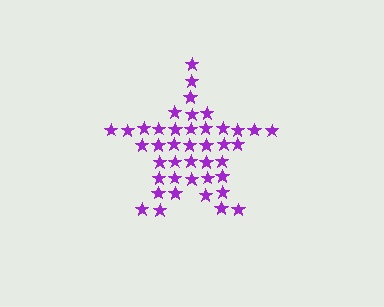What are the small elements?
The small elements are stars.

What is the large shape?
The large shape is a star.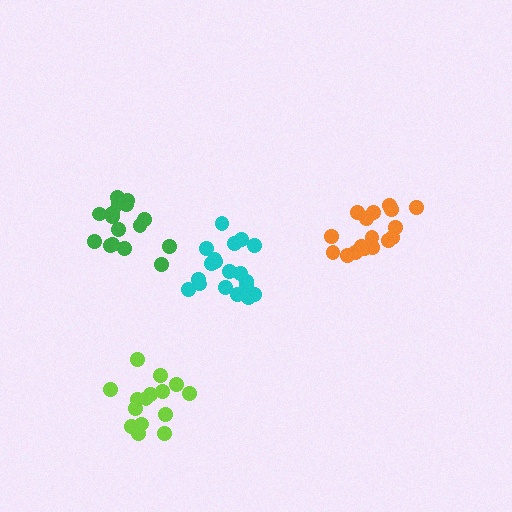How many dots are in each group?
Group 1: 17 dots, Group 2: 16 dots, Group 3: 15 dots, Group 4: 19 dots (67 total).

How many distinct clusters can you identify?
There are 4 distinct clusters.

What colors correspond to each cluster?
The clusters are colored: orange, green, lime, cyan.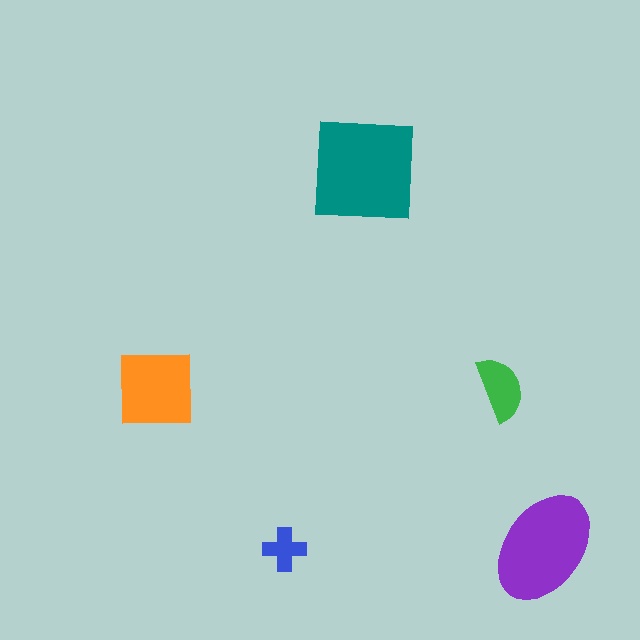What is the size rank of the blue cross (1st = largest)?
5th.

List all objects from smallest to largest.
The blue cross, the green semicircle, the orange square, the purple ellipse, the teal square.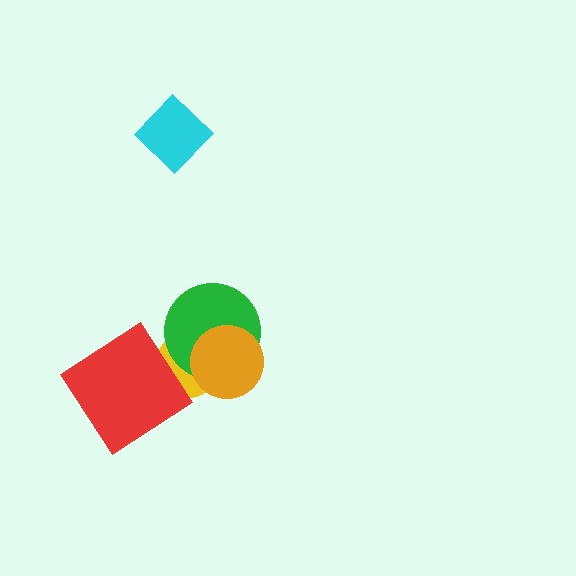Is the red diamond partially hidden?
No, no other shape covers it.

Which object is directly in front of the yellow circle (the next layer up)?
The green circle is directly in front of the yellow circle.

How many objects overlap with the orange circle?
2 objects overlap with the orange circle.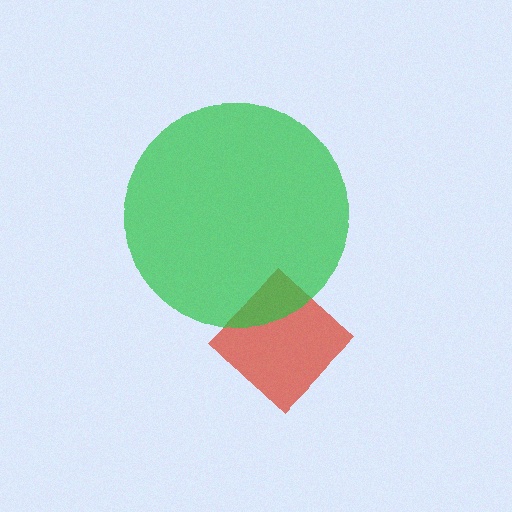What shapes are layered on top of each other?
The layered shapes are: a red diamond, a green circle.